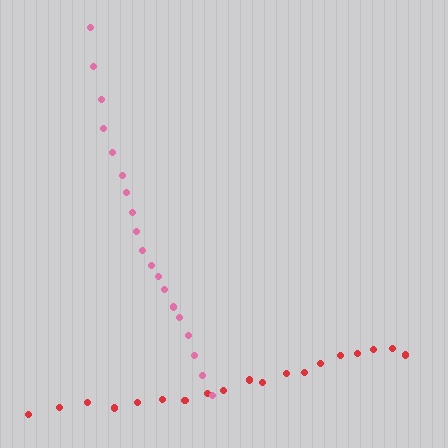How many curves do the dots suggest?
There are 2 distinct paths.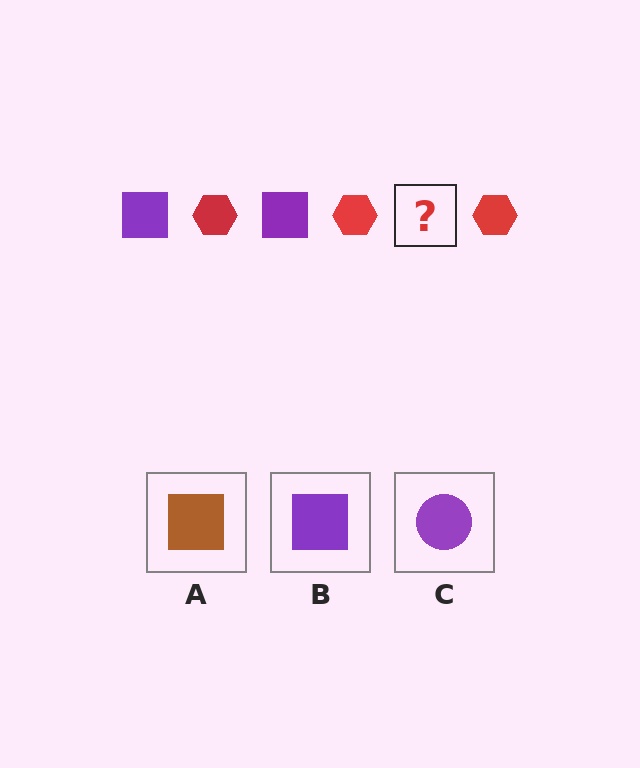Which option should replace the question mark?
Option B.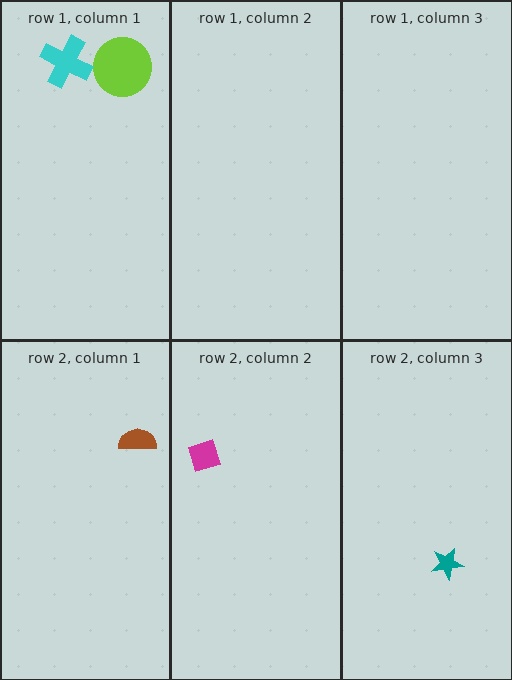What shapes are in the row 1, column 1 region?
The lime circle, the cyan cross.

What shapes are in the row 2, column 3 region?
The teal star.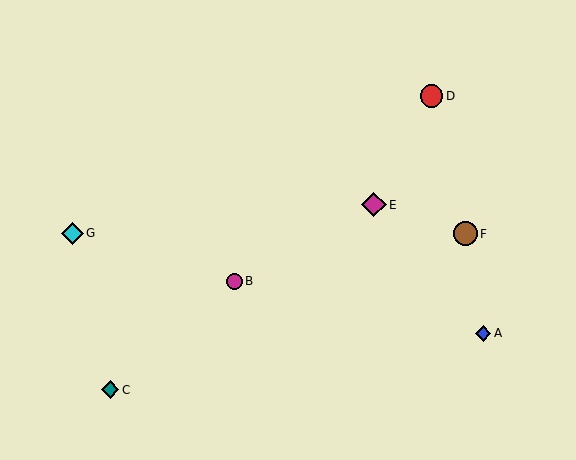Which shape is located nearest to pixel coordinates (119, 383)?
The teal diamond (labeled C) at (110, 390) is nearest to that location.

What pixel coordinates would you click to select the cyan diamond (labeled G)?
Click at (72, 233) to select the cyan diamond G.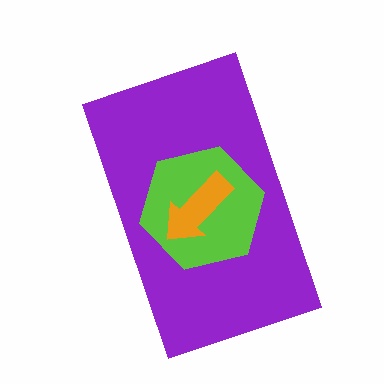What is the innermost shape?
The orange arrow.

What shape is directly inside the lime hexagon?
The orange arrow.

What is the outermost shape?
The purple rectangle.